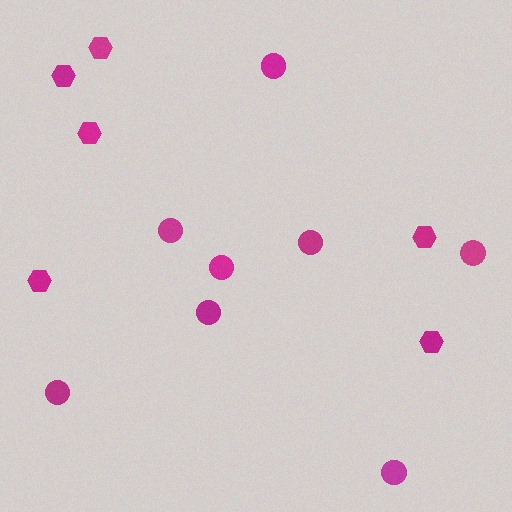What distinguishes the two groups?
There are 2 groups: one group of hexagons (6) and one group of circles (8).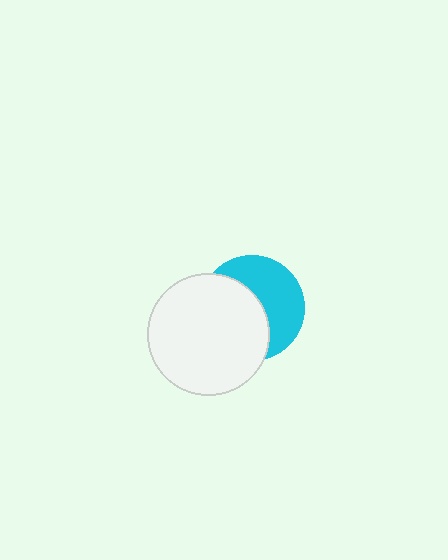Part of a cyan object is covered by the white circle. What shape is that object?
It is a circle.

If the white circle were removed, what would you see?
You would see the complete cyan circle.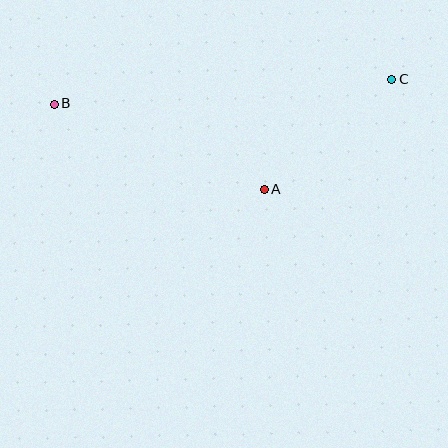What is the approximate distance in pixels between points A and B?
The distance between A and B is approximately 227 pixels.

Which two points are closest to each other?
Points A and C are closest to each other.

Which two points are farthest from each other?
Points B and C are farthest from each other.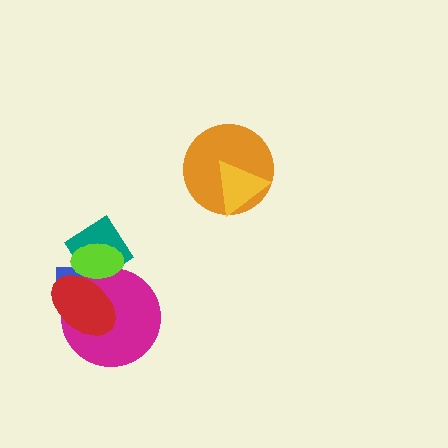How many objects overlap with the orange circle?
1 object overlaps with the orange circle.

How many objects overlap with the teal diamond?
4 objects overlap with the teal diamond.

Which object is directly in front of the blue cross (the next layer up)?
The teal diamond is directly in front of the blue cross.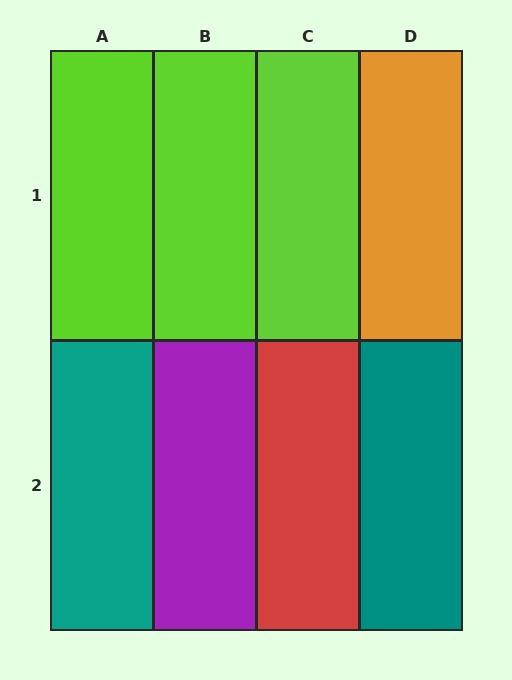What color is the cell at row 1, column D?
Orange.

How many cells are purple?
1 cell is purple.